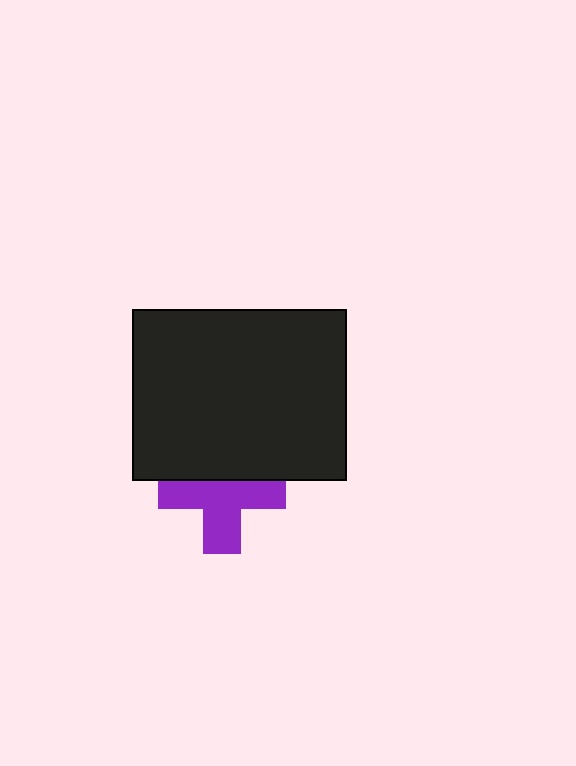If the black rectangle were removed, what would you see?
You would see the complete purple cross.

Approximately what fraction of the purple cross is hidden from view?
Roughly 38% of the purple cross is hidden behind the black rectangle.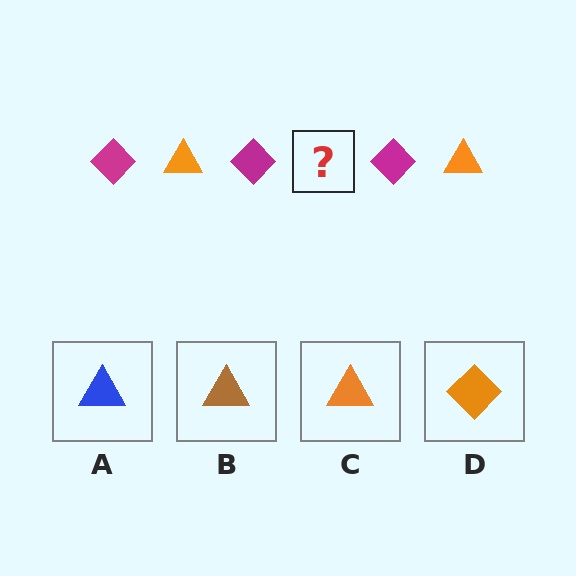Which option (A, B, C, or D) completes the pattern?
C.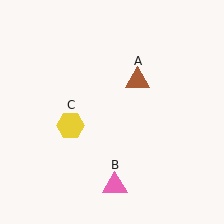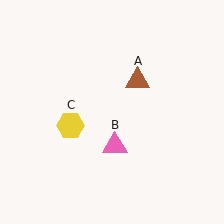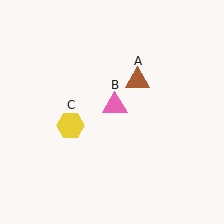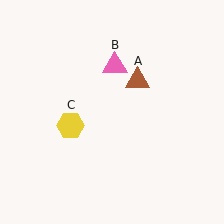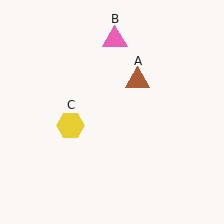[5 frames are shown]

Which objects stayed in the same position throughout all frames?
Brown triangle (object A) and yellow hexagon (object C) remained stationary.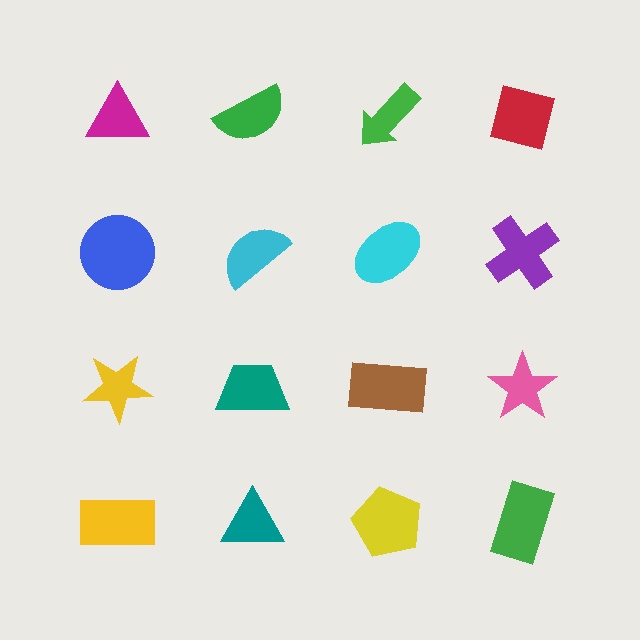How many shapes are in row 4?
4 shapes.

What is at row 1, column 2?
A green semicircle.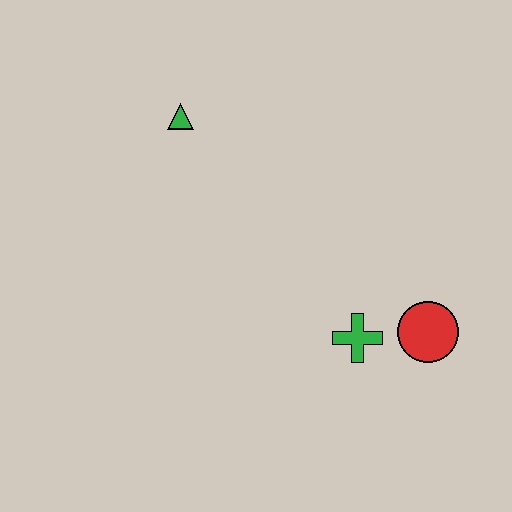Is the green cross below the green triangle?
Yes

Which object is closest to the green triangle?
The green cross is closest to the green triangle.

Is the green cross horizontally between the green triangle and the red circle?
Yes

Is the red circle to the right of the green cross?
Yes